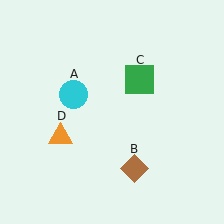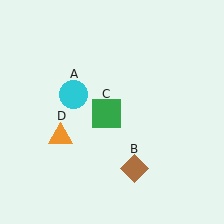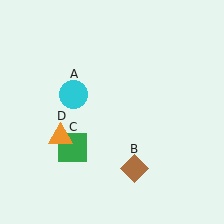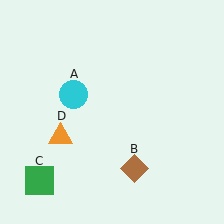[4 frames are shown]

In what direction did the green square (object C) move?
The green square (object C) moved down and to the left.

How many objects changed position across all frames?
1 object changed position: green square (object C).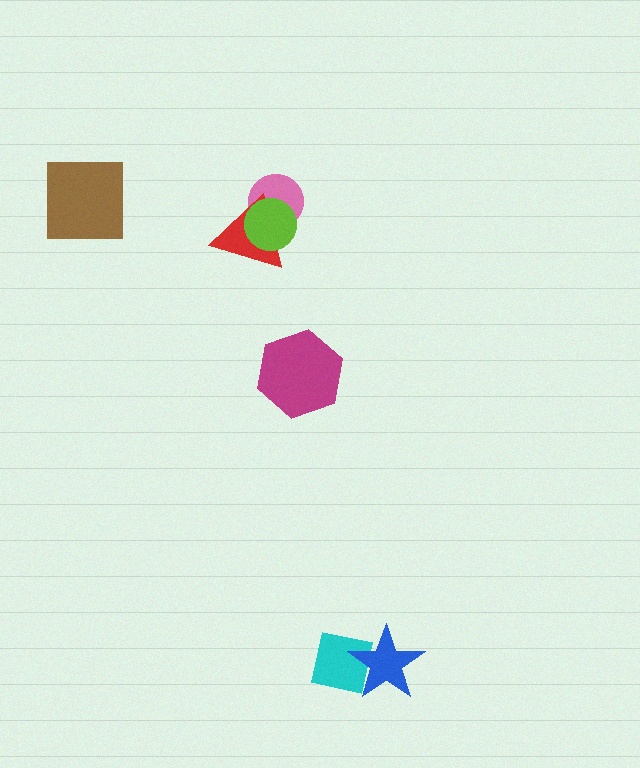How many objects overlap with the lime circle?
2 objects overlap with the lime circle.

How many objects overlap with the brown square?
0 objects overlap with the brown square.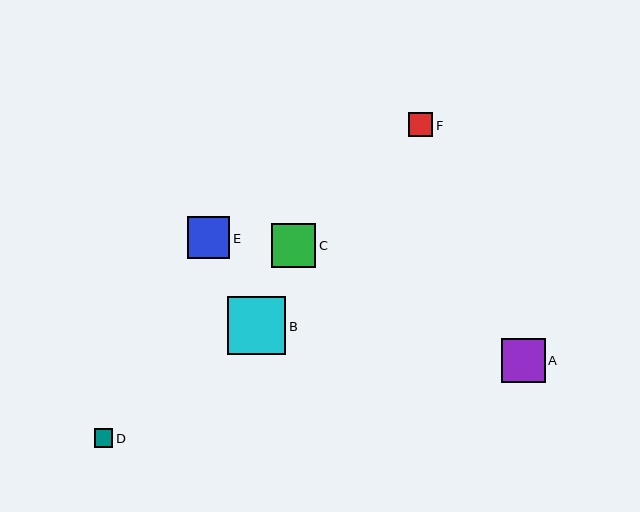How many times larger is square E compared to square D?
Square E is approximately 2.3 times the size of square D.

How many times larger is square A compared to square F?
Square A is approximately 1.8 times the size of square F.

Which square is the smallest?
Square D is the smallest with a size of approximately 18 pixels.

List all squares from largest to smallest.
From largest to smallest: B, A, C, E, F, D.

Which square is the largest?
Square B is the largest with a size of approximately 58 pixels.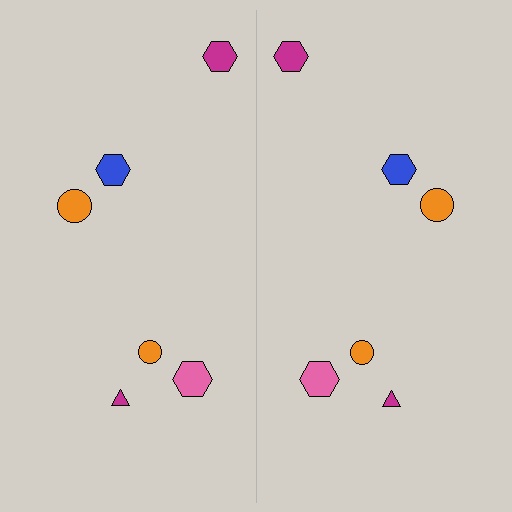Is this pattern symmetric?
Yes, this pattern has bilateral (reflection) symmetry.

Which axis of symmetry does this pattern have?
The pattern has a vertical axis of symmetry running through the center of the image.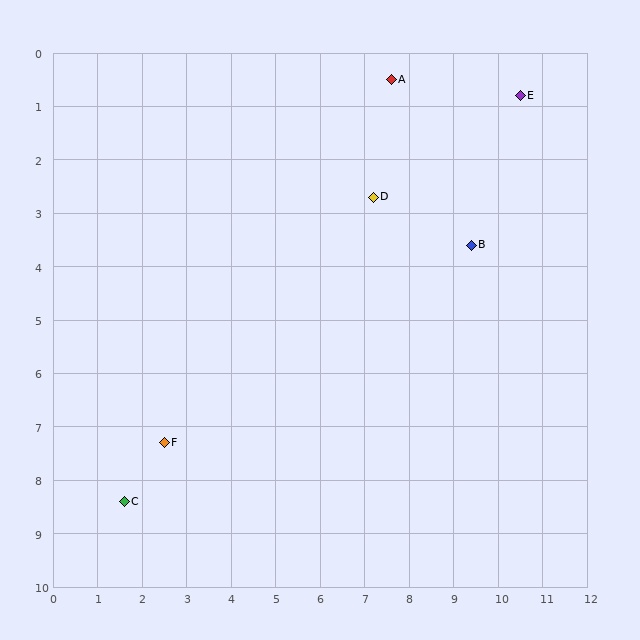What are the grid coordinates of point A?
Point A is at approximately (7.6, 0.5).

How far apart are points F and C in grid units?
Points F and C are about 1.4 grid units apart.